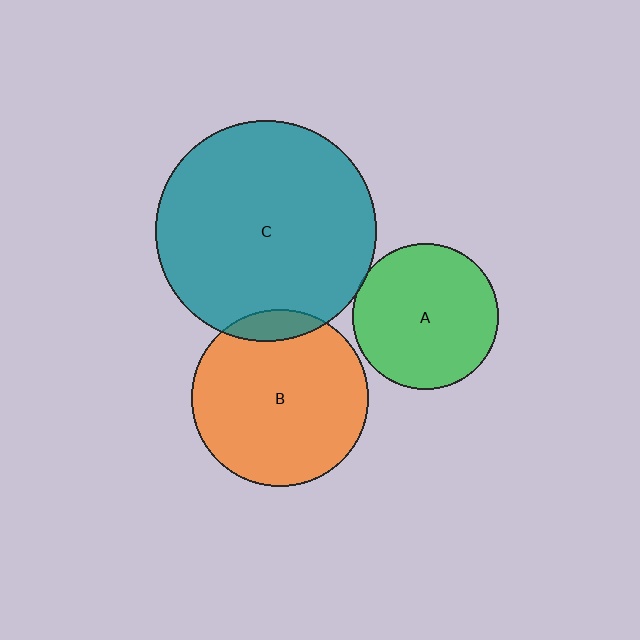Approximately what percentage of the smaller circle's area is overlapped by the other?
Approximately 10%.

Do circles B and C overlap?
Yes.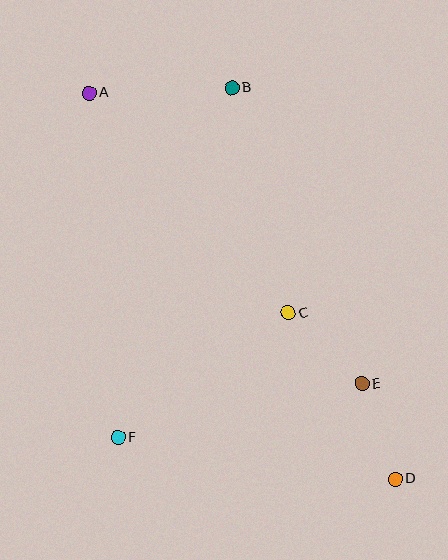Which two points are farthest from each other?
Points A and D are farthest from each other.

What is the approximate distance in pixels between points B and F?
The distance between B and F is approximately 368 pixels.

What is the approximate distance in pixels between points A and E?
The distance between A and E is approximately 399 pixels.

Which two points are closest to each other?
Points D and E are closest to each other.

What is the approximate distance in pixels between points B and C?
The distance between B and C is approximately 232 pixels.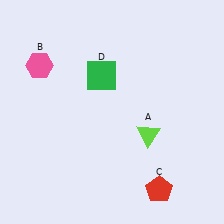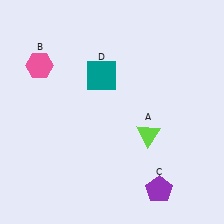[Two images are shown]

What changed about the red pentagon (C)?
In Image 1, C is red. In Image 2, it changed to purple.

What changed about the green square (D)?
In Image 1, D is green. In Image 2, it changed to teal.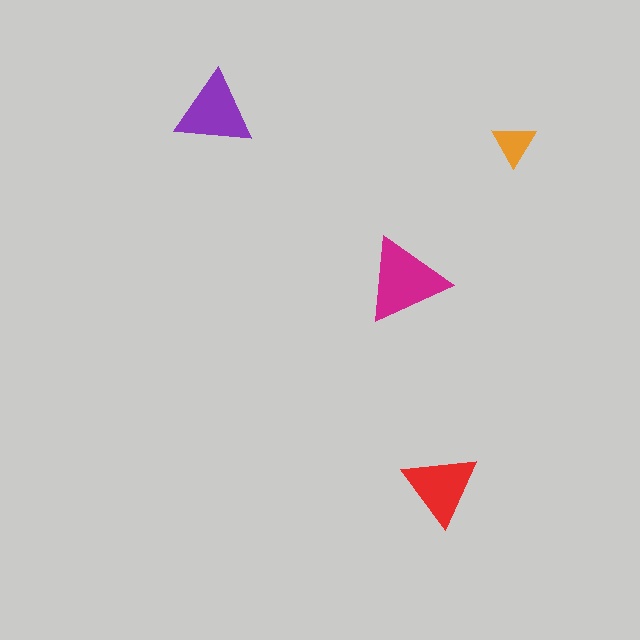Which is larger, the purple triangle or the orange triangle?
The purple one.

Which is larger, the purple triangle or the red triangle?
The purple one.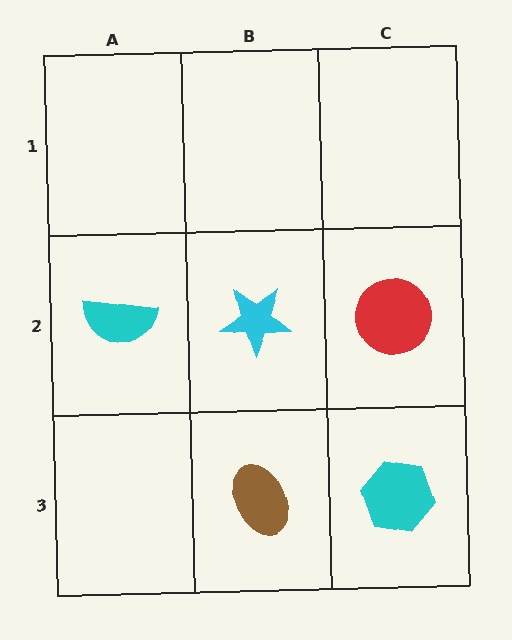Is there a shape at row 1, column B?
No, that cell is empty.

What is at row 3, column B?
A brown ellipse.